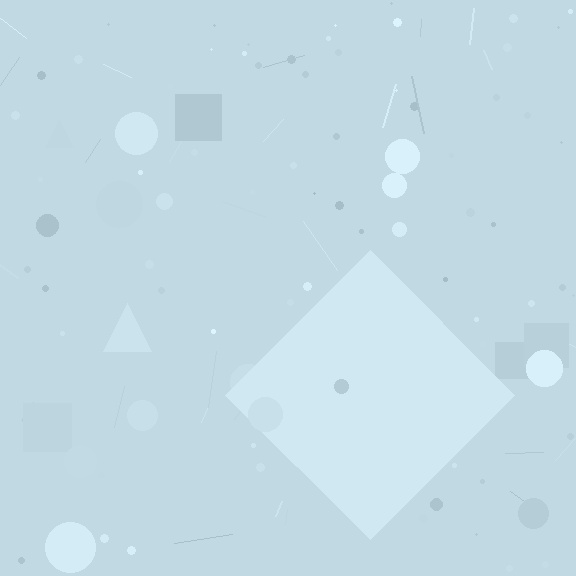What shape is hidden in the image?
A diamond is hidden in the image.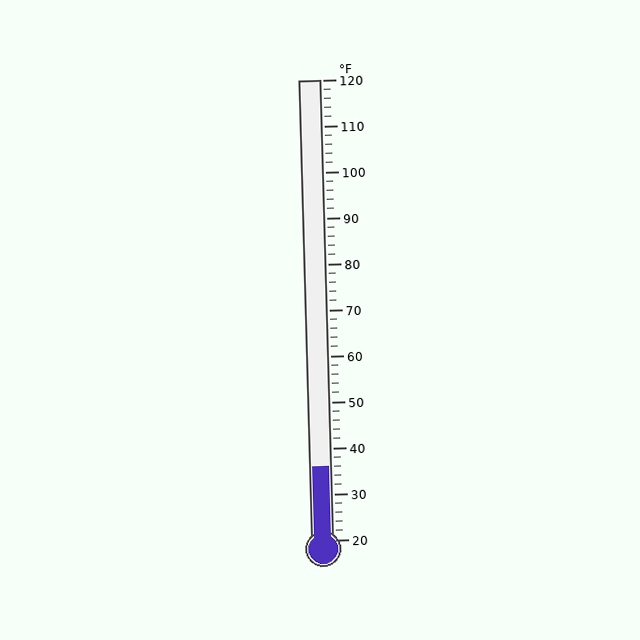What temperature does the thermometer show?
The thermometer shows approximately 36°F.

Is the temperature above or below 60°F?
The temperature is below 60°F.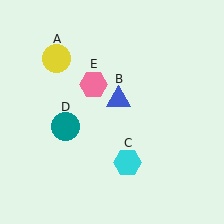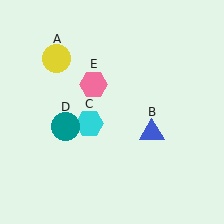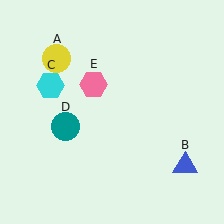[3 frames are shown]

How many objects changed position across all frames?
2 objects changed position: blue triangle (object B), cyan hexagon (object C).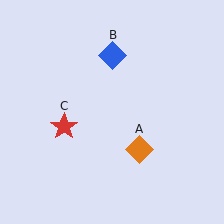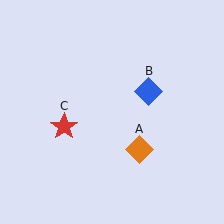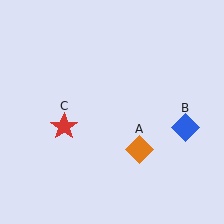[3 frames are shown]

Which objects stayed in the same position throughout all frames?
Orange diamond (object A) and red star (object C) remained stationary.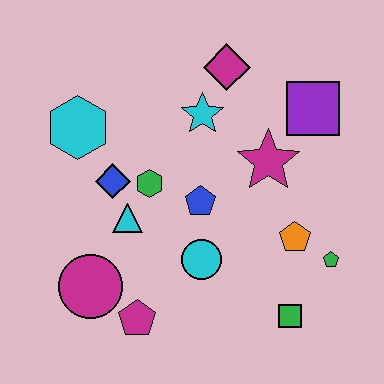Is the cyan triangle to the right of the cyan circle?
No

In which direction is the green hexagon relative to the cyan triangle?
The green hexagon is above the cyan triangle.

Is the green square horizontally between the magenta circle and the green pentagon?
Yes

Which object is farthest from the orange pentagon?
The cyan hexagon is farthest from the orange pentagon.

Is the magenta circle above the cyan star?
No